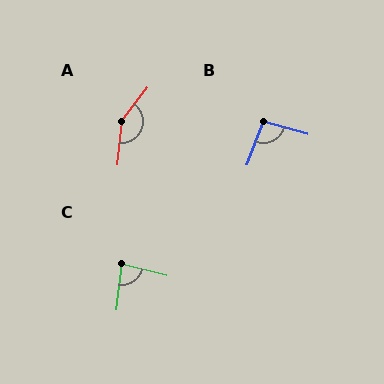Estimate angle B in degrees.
Approximately 96 degrees.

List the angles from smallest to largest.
C (83°), B (96°), A (148°).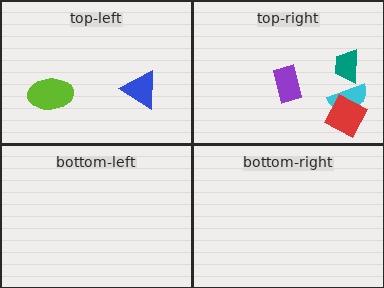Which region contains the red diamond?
The top-right region.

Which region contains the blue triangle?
The top-left region.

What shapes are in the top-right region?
The teal trapezoid, the cyan semicircle, the purple rectangle, the red diamond.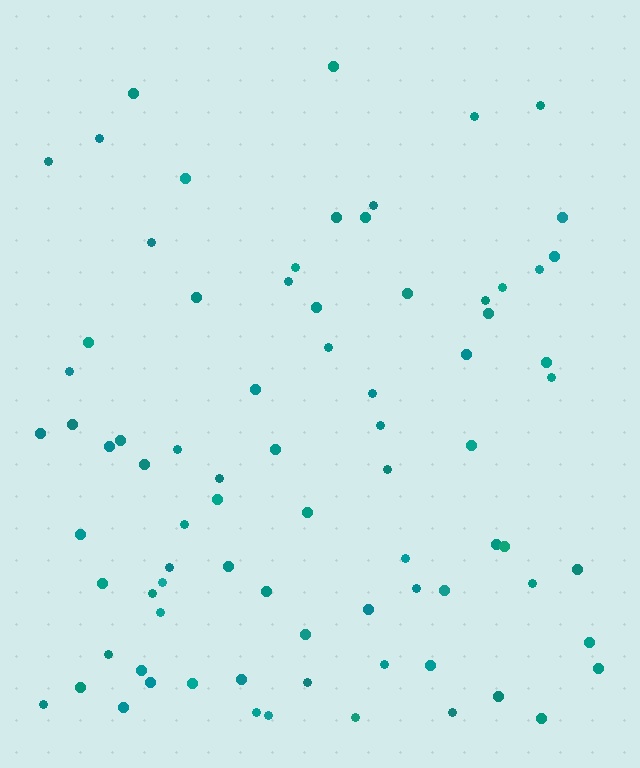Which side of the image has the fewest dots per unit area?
The top.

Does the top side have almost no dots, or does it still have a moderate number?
Still a moderate number, just noticeably fewer than the bottom.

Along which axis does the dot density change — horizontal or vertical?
Vertical.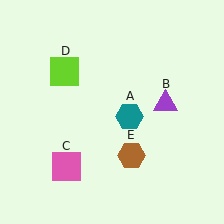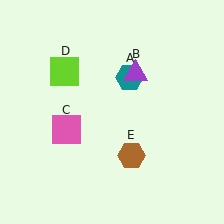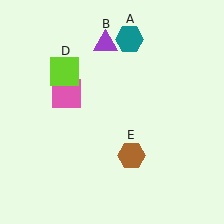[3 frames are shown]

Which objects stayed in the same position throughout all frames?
Lime square (object D) and brown hexagon (object E) remained stationary.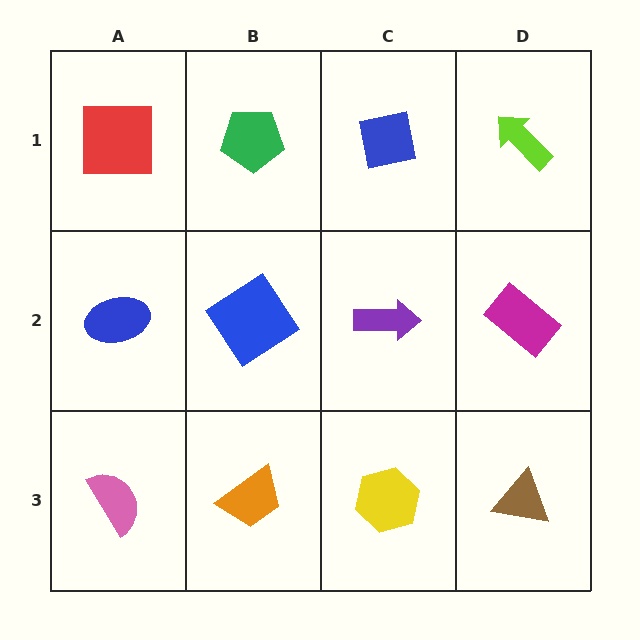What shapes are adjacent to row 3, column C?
A purple arrow (row 2, column C), an orange trapezoid (row 3, column B), a brown triangle (row 3, column D).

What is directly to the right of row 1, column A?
A green pentagon.